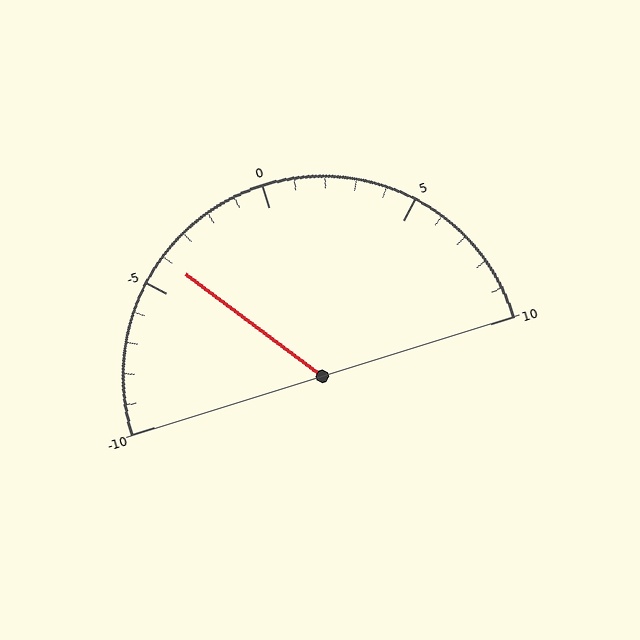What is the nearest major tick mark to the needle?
The nearest major tick mark is -5.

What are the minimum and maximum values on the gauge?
The gauge ranges from -10 to 10.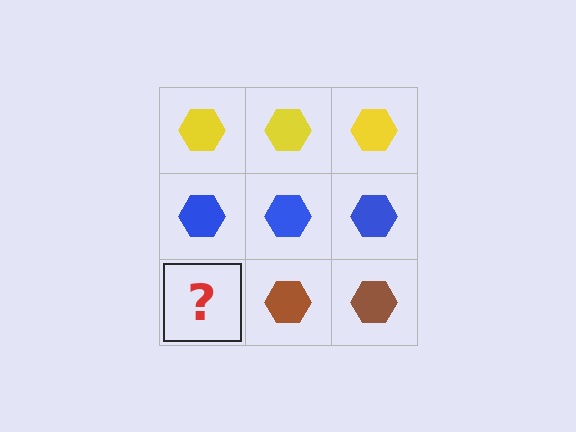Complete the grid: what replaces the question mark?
The question mark should be replaced with a brown hexagon.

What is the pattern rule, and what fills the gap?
The rule is that each row has a consistent color. The gap should be filled with a brown hexagon.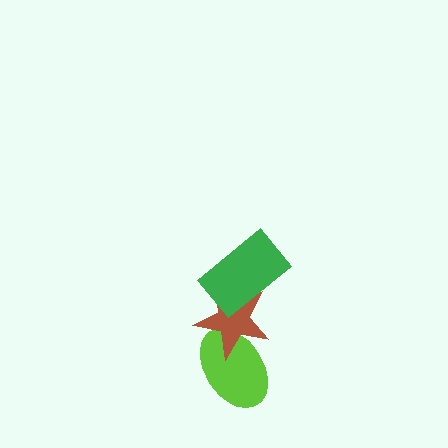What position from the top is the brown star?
The brown star is 2nd from the top.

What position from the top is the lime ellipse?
The lime ellipse is 3rd from the top.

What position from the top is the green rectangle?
The green rectangle is 1st from the top.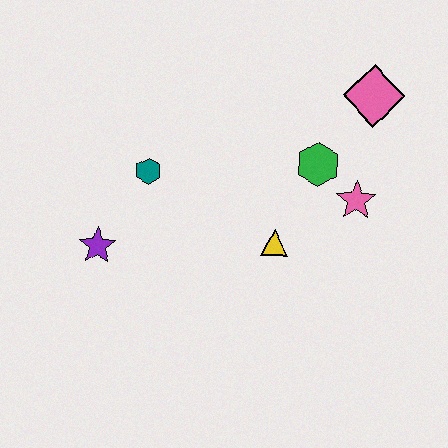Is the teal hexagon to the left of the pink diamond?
Yes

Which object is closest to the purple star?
The teal hexagon is closest to the purple star.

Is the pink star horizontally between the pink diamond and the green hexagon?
Yes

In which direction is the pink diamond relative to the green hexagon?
The pink diamond is above the green hexagon.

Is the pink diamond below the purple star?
No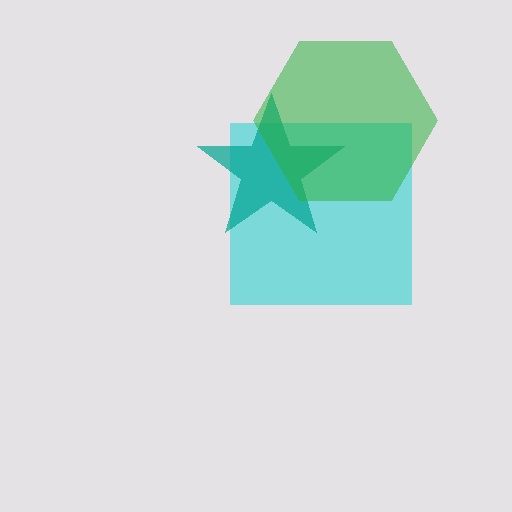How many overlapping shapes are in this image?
There are 3 overlapping shapes in the image.